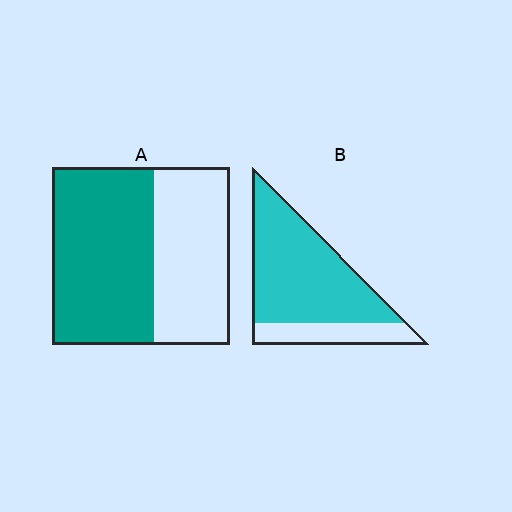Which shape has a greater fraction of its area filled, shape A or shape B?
Shape B.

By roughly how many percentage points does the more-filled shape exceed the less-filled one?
By roughly 20 percentage points (B over A).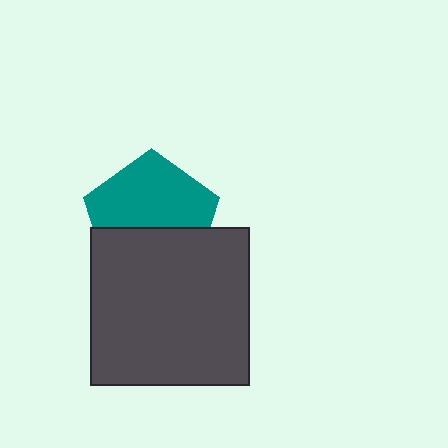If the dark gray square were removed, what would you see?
You would see the complete teal pentagon.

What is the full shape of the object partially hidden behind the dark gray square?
The partially hidden object is a teal pentagon.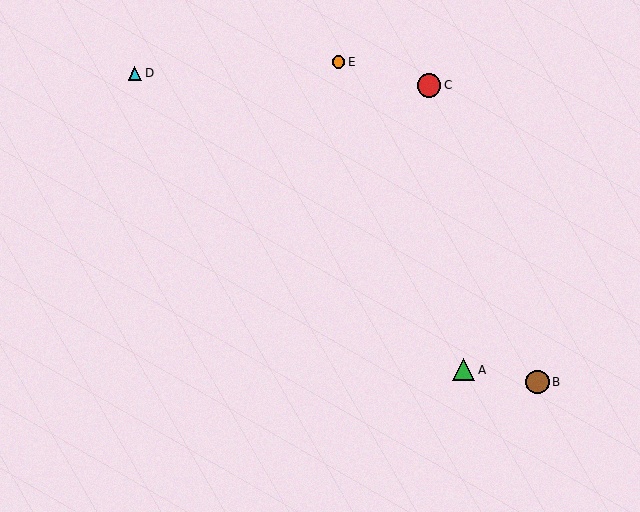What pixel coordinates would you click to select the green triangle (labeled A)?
Click at (464, 370) to select the green triangle A.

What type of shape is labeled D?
Shape D is a cyan triangle.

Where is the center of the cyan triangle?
The center of the cyan triangle is at (135, 73).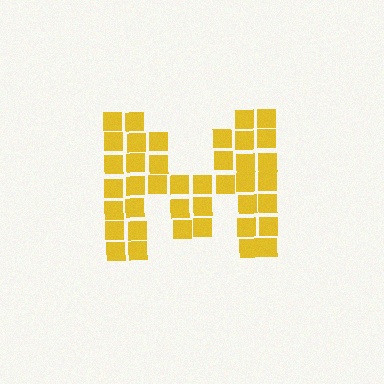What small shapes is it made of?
It is made of small squares.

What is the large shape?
The large shape is the letter M.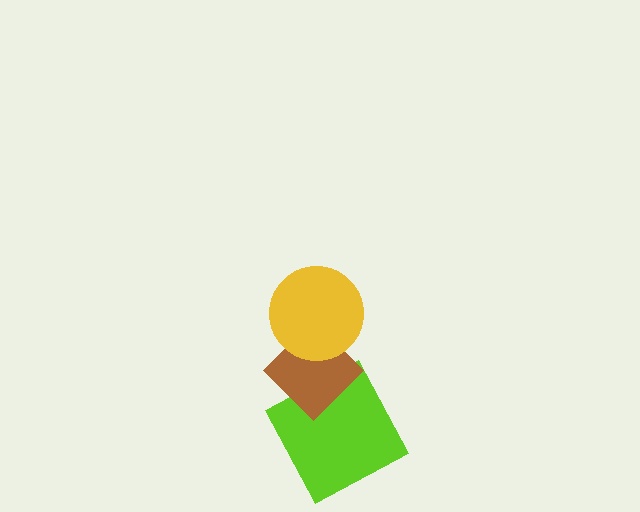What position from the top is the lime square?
The lime square is 3rd from the top.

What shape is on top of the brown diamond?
The yellow circle is on top of the brown diamond.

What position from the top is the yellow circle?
The yellow circle is 1st from the top.